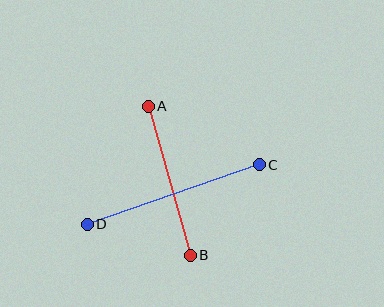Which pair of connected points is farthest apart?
Points C and D are farthest apart.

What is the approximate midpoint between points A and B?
The midpoint is at approximately (169, 181) pixels.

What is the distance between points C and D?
The distance is approximately 182 pixels.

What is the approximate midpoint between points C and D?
The midpoint is at approximately (173, 194) pixels.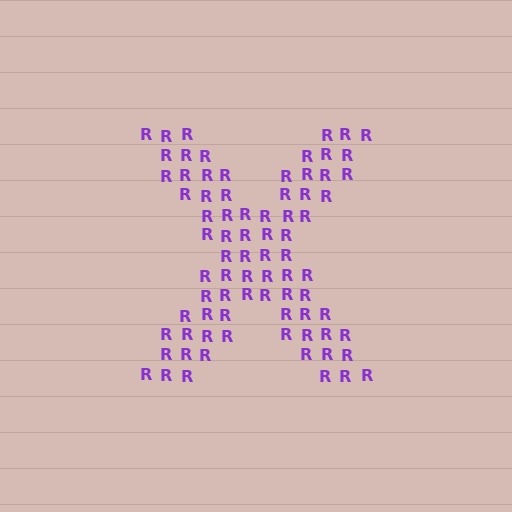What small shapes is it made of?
It is made of small letter R's.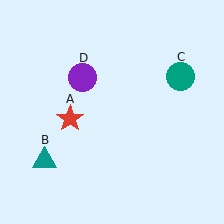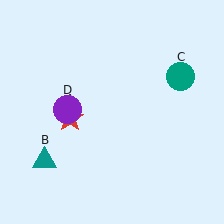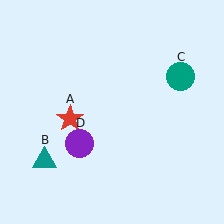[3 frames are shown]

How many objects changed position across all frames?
1 object changed position: purple circle (object D).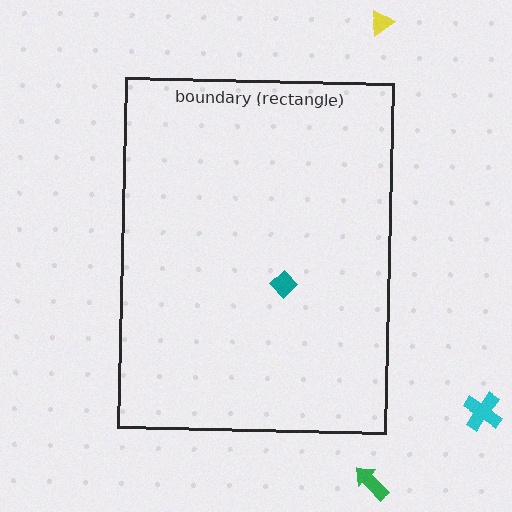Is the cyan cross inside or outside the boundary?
Outside.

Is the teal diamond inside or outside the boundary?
Inside.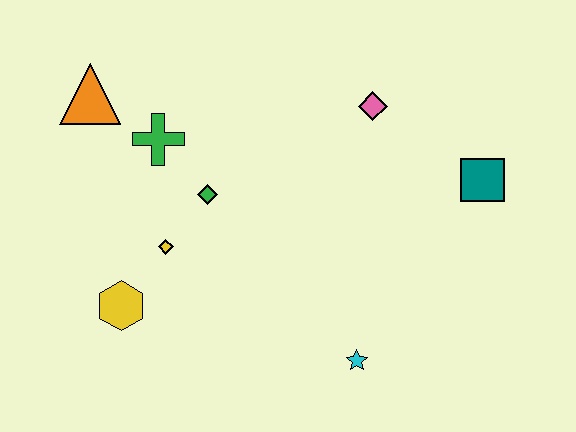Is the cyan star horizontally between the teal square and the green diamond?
Yes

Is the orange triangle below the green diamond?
No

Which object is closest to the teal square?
The pink diamond is closest to the teal square.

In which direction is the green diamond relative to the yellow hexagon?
The green diamond is above the yellow hexagon.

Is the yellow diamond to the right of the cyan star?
No